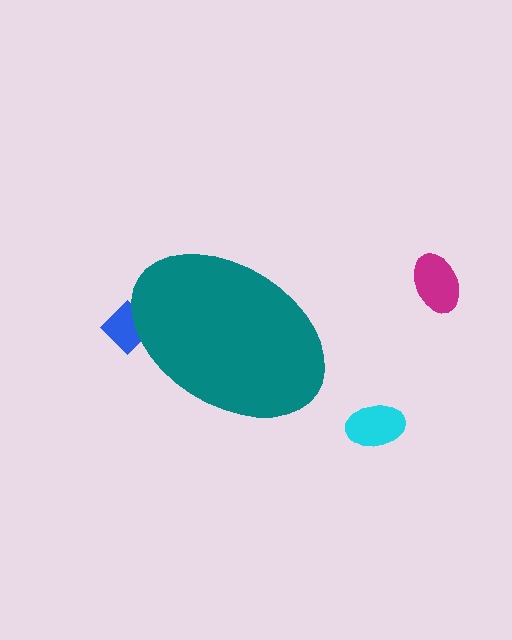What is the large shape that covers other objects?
A teal ellipse.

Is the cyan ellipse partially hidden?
No, the cyan ellipse is fully visible.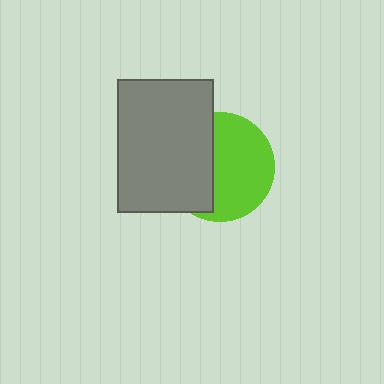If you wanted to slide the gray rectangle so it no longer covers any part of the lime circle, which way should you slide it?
Slide it left — that is the most direct way to separate the two shapes.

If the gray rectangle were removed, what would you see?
You would see the complete lime circle.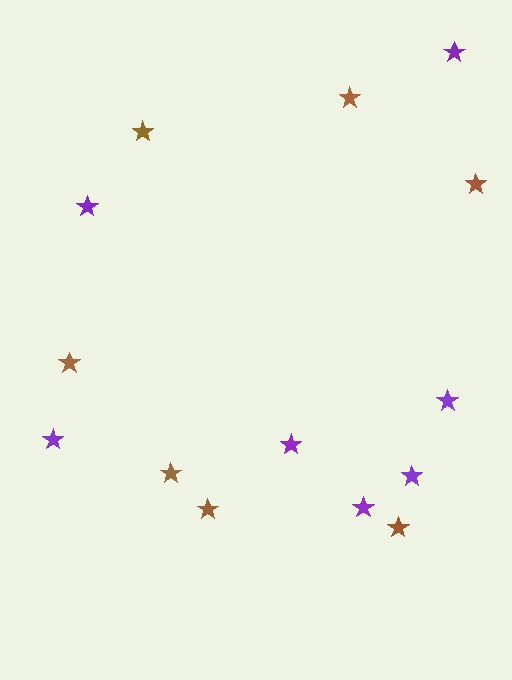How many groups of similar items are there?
There are 2 groups: one group of purple stars (7) and one group of brown stars (7).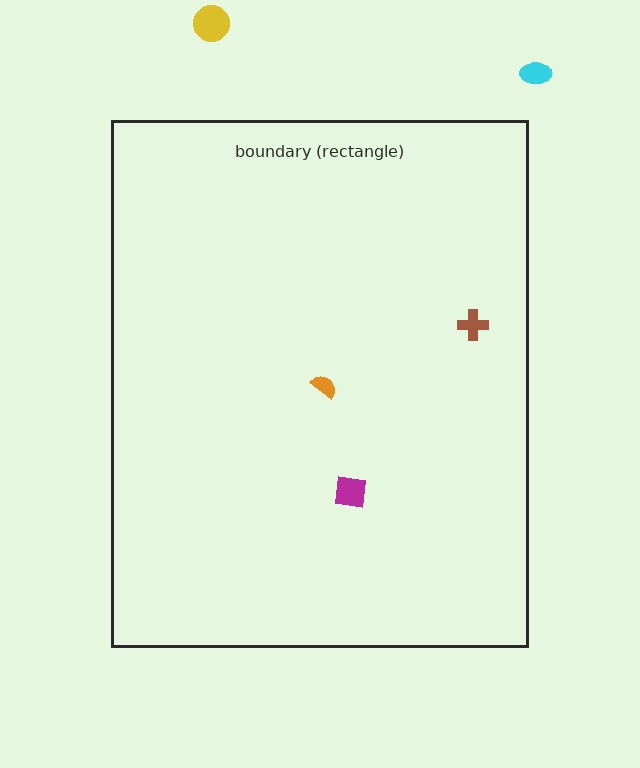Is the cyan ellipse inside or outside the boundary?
Outside.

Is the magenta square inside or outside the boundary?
Inside.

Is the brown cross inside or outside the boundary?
Inside.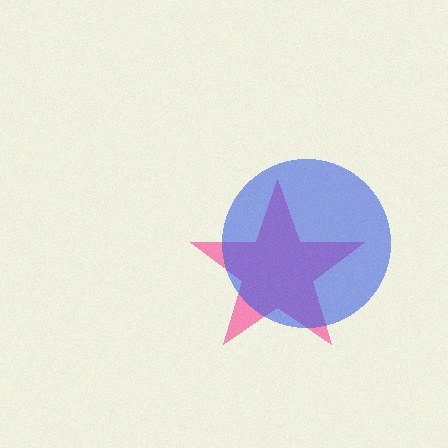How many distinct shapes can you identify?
There are 2 distinct shapes: a pink star, a blue circle.